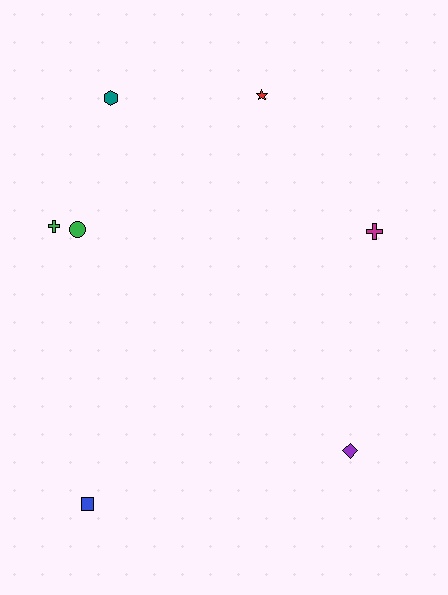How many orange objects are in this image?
There are no orange objects.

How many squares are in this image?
There is 1 square.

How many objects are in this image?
There are 7 objects.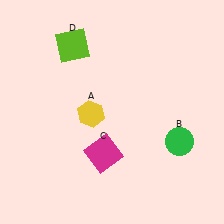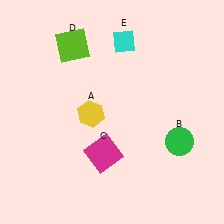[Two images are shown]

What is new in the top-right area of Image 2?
A cyan diamond (E) was added in the top-right area of Image 2.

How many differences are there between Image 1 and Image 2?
There is 1 difference between the two images.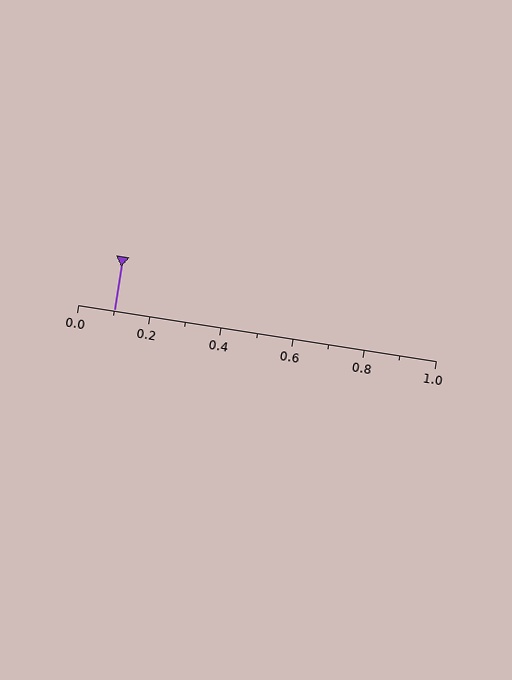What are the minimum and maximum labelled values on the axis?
The axis runs from 0.0 to 1.0.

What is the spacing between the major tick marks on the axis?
The major ticks are spaced 0.2 apart.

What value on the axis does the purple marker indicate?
The marker indicates approximately 0.1.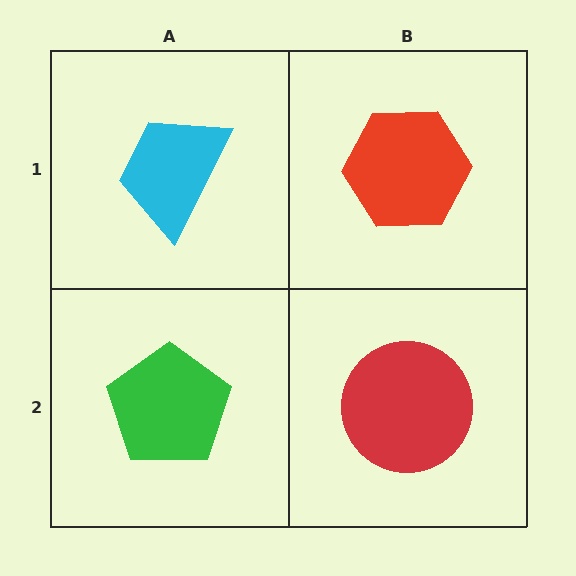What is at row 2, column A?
A green pentagon.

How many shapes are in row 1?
2 shapes.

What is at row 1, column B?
A red hexagon.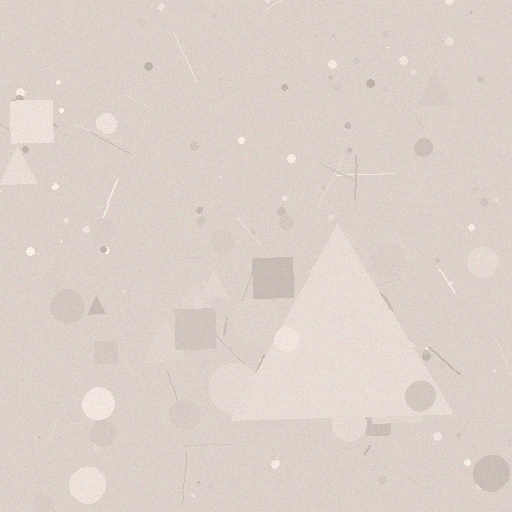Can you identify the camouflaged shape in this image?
The camouflaged shape is a triangle.